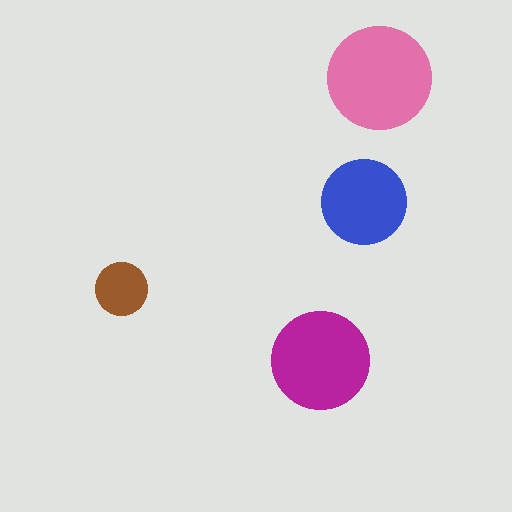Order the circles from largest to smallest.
the pink one, the magenta one, the blue one, the brown one.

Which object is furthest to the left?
The brown circle is leftmost.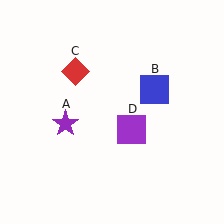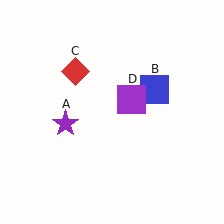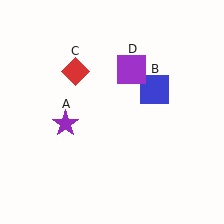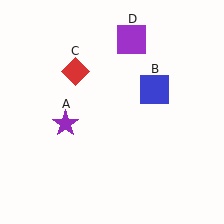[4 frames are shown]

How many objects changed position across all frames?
1 object changed position: purple square (object D).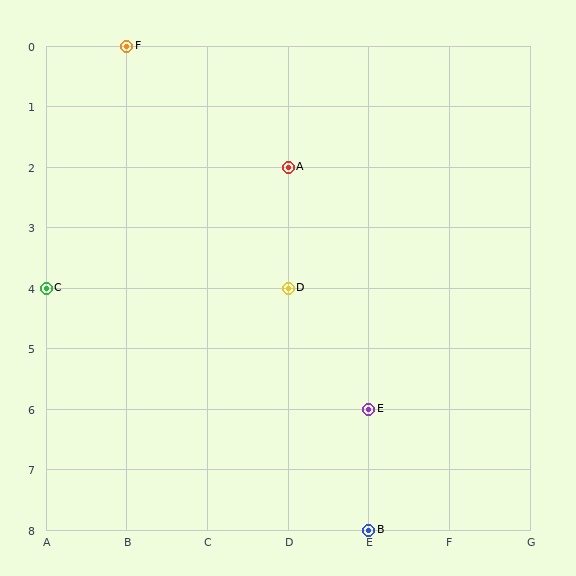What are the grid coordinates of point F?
Point F is at grid coordinates (B, 0).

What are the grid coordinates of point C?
Point C is at grid coordinates (A, 4).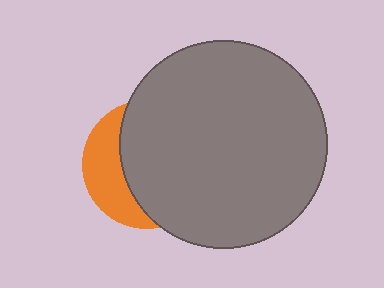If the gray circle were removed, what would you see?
You would see the complete orange circle.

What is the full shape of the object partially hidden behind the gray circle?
The partially hidden object is an orange circle.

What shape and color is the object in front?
The object in front is a gray circle.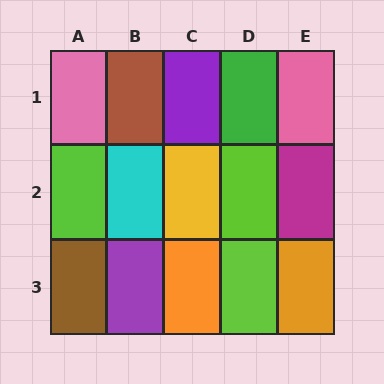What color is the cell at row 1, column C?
Purple.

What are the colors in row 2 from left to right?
Lime, cyan, yellow, lime, magenta.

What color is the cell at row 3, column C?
Orange.